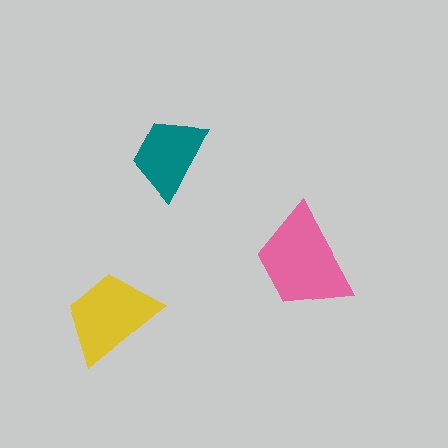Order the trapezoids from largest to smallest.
the pink one, the yellow one, the teal one.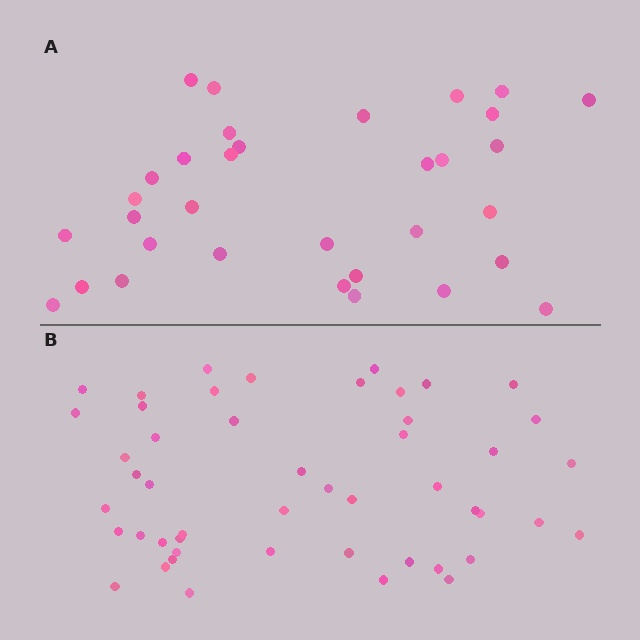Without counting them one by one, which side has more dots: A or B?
Region B (the bottom region) has more dots.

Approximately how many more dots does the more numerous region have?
Region B has approximately 15 more dots than region A.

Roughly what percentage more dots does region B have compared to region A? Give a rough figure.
About 50% more.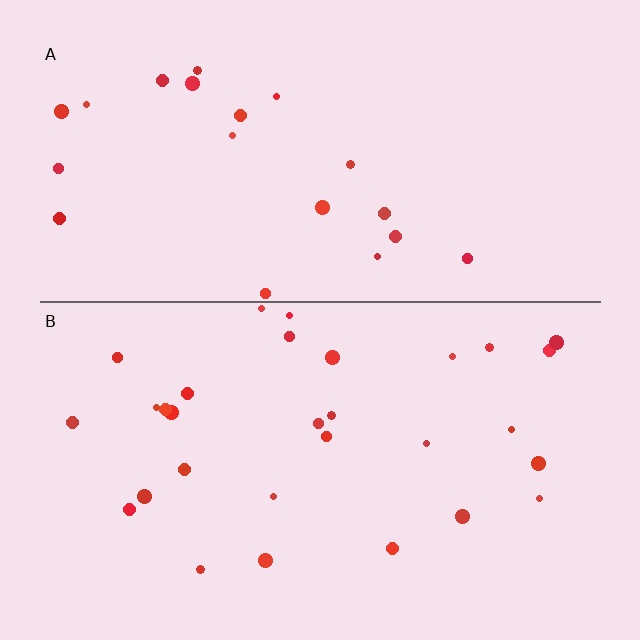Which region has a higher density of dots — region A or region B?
B (the bottom).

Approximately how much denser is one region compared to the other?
Approximately 1.5× — region B over region A.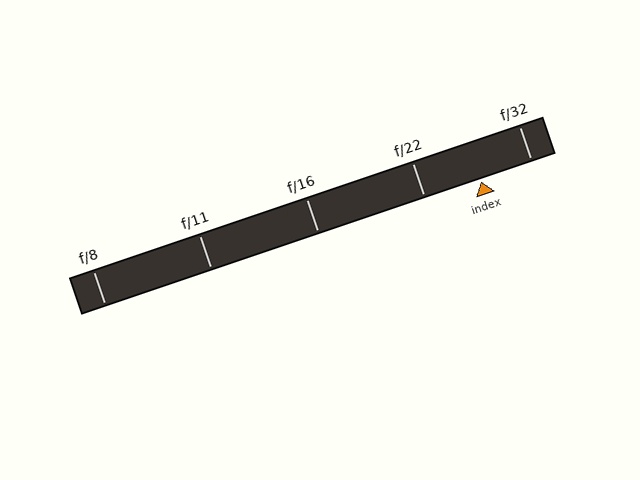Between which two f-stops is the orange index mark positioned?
The index mark is between f/22 and f/32.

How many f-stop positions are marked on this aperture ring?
There are 5 f-stop positions marked.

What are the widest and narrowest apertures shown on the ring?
The widest aperture shown is f/8 and the narrowest is f/32.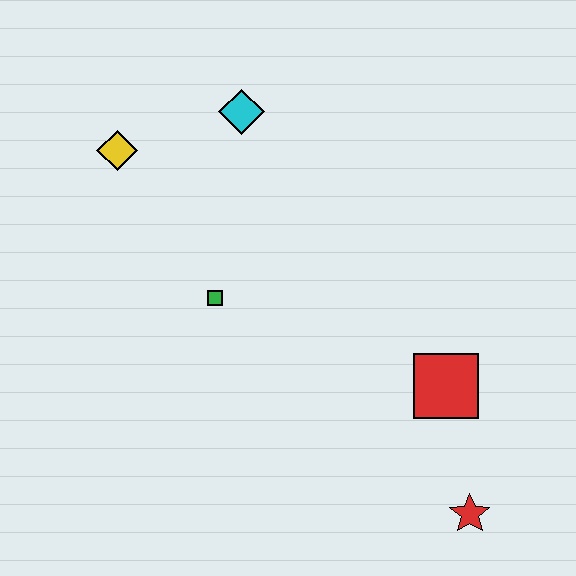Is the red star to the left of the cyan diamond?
No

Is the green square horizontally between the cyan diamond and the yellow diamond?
Yes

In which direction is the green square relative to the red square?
The green square is to the left of the red square.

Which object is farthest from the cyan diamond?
The red star is farthest from the cyan diamond.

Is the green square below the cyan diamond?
Yes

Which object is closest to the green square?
The yellow diamond is closest to the green square.